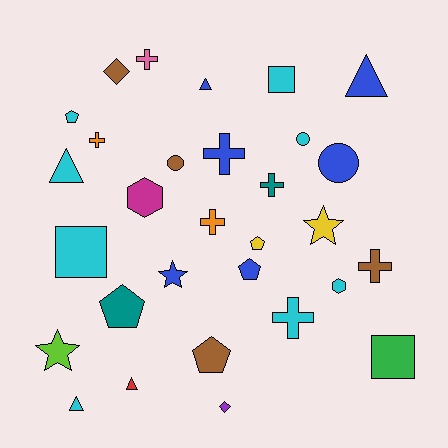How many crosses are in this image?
There are 7 crosses.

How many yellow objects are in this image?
There are 2 yellow objects.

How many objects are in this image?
There are 30 objects.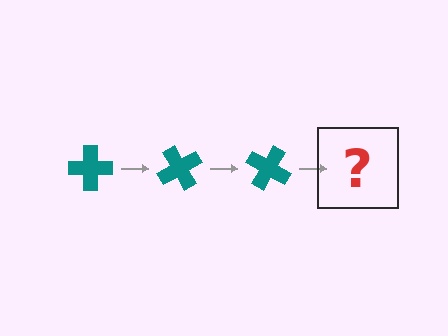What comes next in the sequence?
The next element should be a teal cross rotated 180 degrees.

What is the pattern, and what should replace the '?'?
The pattern is that the cross rotates 60 degrees each step. The '?' should be a teal cross rotated 180 degrees.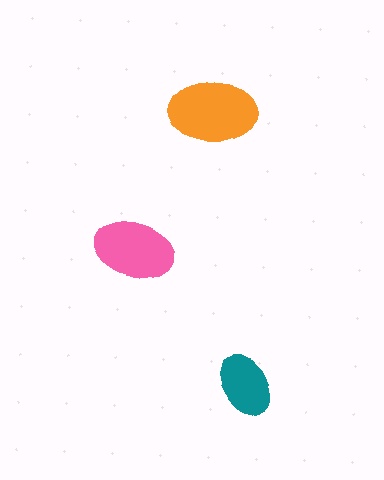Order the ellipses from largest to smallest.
the orange one, the pink one, the teal one.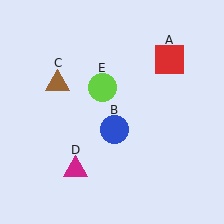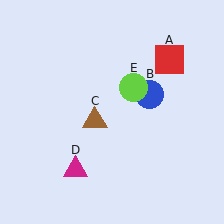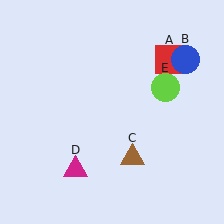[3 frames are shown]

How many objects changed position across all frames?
3 objects changed position: blue circle (object B), brown triangle (object C), lime circle (object E).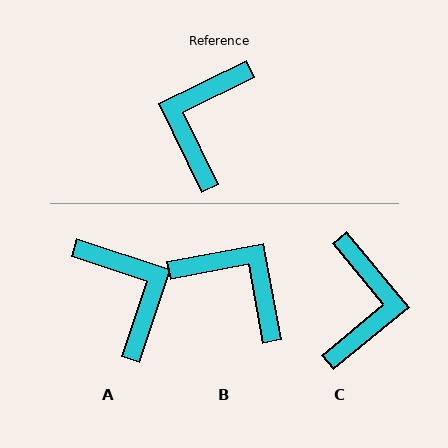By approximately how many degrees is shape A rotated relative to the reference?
Approximately 134 degrees clockwise.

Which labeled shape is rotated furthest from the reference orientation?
C, about 166 degrees away.